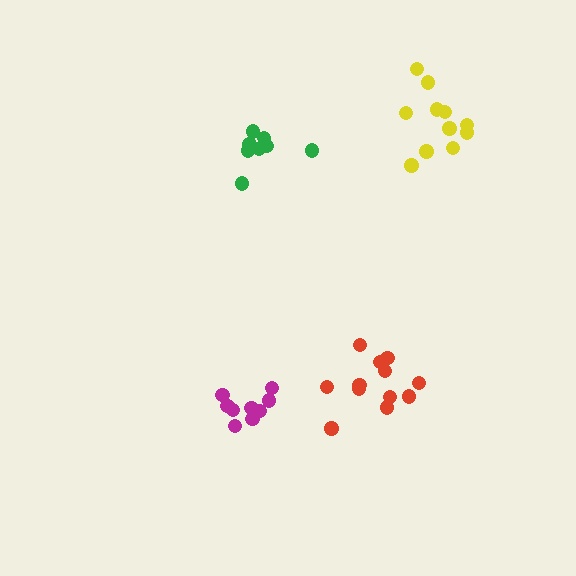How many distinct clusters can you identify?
There are 4 distinct clusters.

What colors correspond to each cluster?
The clusters are colored: yellow, red, magenta, green.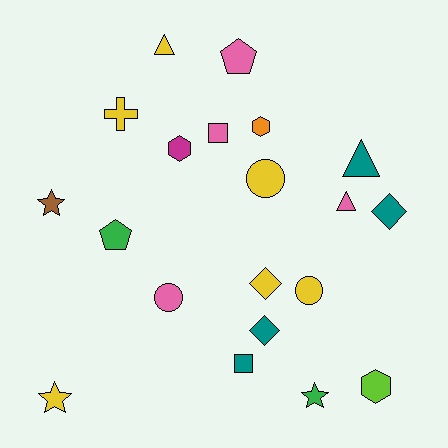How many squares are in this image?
There are 2 squares.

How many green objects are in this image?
There are 2 green objects.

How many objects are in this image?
There are 20 objects.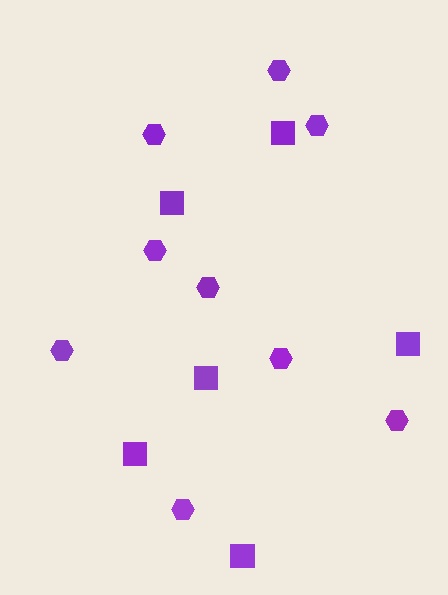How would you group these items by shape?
There are 2 groups: one group of squares (6) and one group of hexagons (9).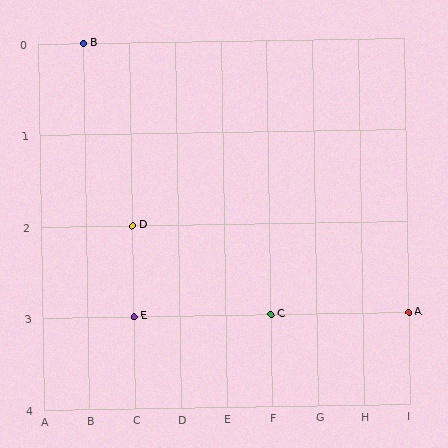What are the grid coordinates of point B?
Point B is at grid coordinates (B, 0).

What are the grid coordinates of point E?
Point E is at grid coordinates (C, 3).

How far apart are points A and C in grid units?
Points A and C are 3 columns apart.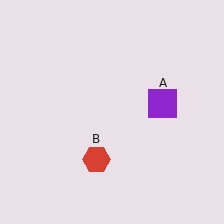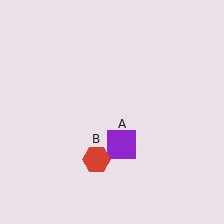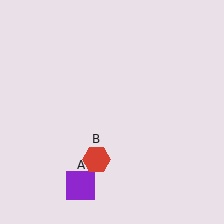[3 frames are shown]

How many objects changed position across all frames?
1 object changed position: purple square (object A).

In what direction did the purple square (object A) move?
The purple square (object A) moved down and to the left.